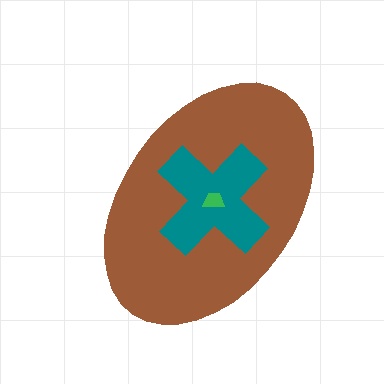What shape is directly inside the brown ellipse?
The teal cross.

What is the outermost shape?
The brown ellipse.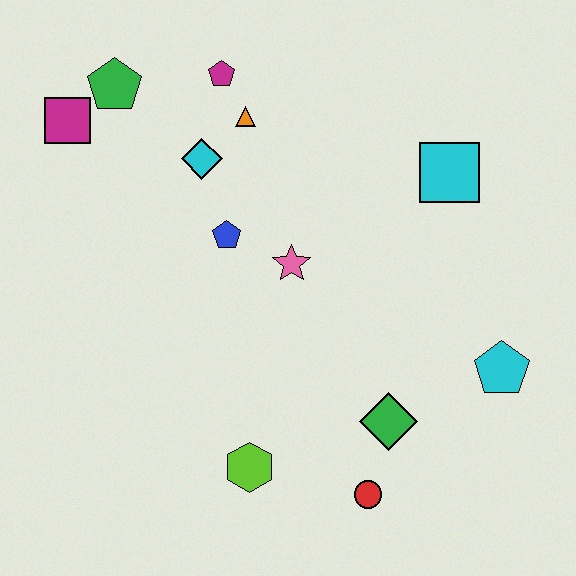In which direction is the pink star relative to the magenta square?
The pink star is to the right of the magenta square.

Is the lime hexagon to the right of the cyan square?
No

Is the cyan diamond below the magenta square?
Yes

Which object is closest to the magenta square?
The green pentagon is closest to the magenta square.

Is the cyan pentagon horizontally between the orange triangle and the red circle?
No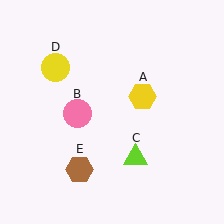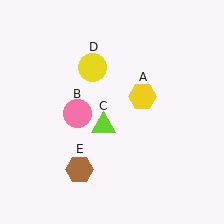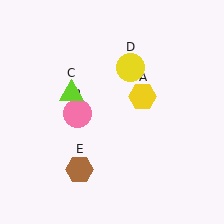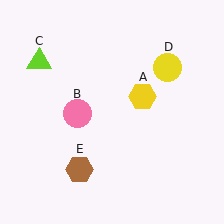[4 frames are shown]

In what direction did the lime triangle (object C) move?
The lime triangle (object C) moved up and to the left.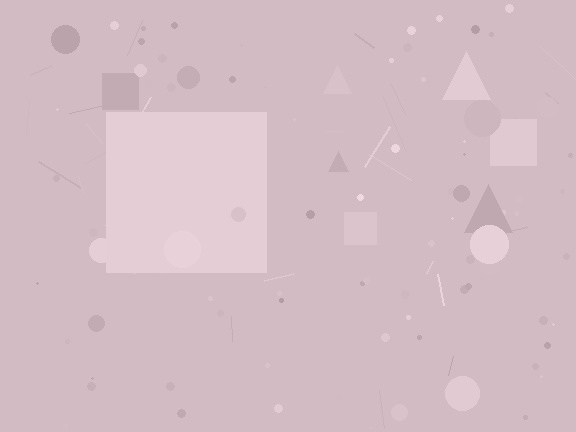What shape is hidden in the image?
A square is hidden in the image.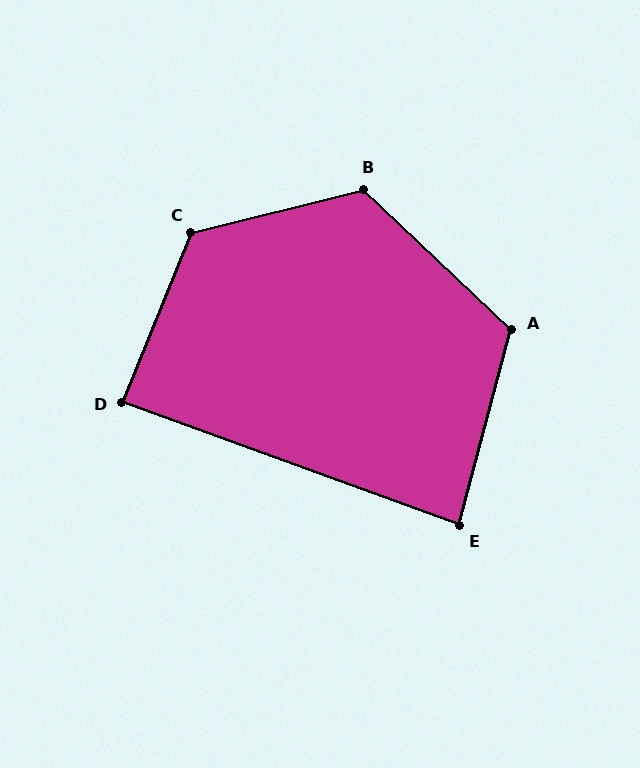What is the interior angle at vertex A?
Approximately 119 degrees (obtuse).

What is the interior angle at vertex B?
Approximately 123 degrees (obtuse).